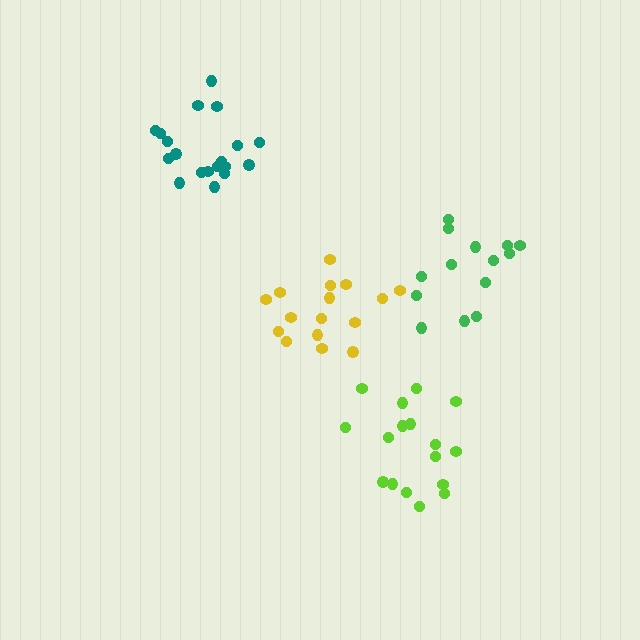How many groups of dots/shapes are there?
There are 4 groups.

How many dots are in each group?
Group 1: 17 dots, Group 2: 19 dots, Group 3: 14 dots, Group 4: 16 dots (66 total).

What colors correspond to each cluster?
The clusters are colored: lime, teal, green, yellow.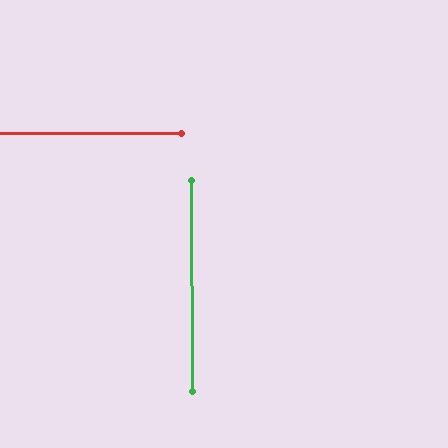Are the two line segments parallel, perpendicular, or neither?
Perpendicular — they meet at approximately 90°.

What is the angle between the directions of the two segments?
Approximately 90 degrees.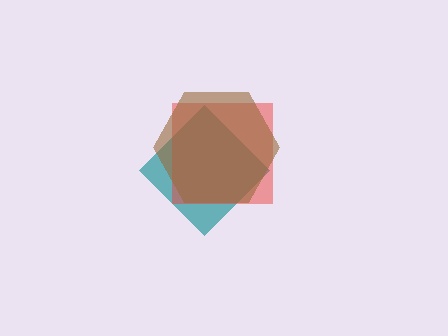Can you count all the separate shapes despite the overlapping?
Yes, there are 3 separate shapes.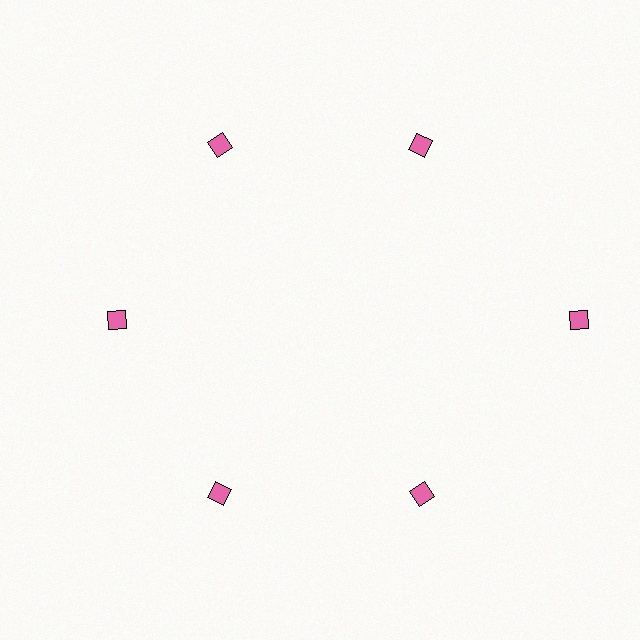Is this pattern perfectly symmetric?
No. The 6 pink diamonds are arranged in a ring, but one element near the 3 o'clock position is pushed outward from the center, breaking the 6-fold rotational symmetry.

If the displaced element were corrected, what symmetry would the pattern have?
It would have 6-fold rotational symmetry — the pattern would map onto itself every 60 degrees.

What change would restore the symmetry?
The symmetry would be restored by moving it inward, back onto the ring so that all 6 diamonds sit at equal angles and equal distance from the center.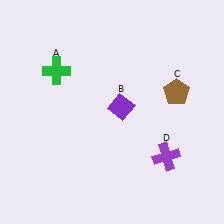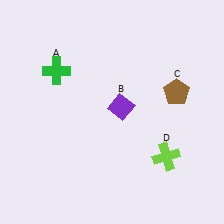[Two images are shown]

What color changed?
The cross (D) changed from purple in Image 1 to lime in Image 2.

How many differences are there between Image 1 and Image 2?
There is 1 difference between the two images.